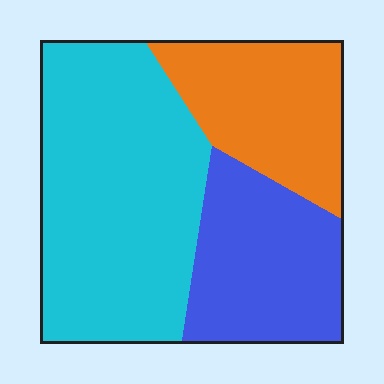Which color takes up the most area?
Cyan, at roughly 50%.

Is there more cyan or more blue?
Cyan.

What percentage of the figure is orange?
Orange takes up about one quarter (1/4) of the figure.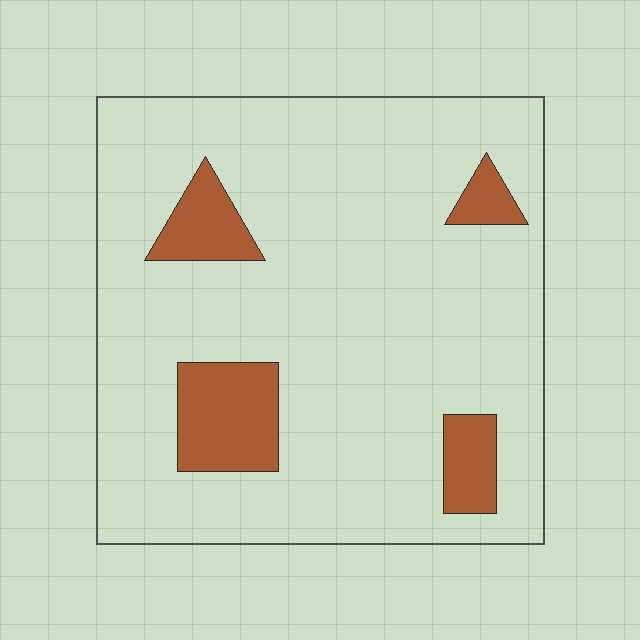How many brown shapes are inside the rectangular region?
4.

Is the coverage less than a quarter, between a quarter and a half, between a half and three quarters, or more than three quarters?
Less than a quarter.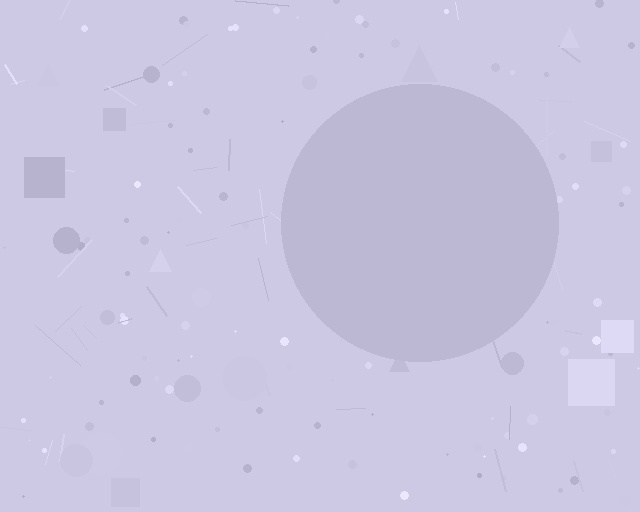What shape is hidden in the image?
A circle is hidden in the image.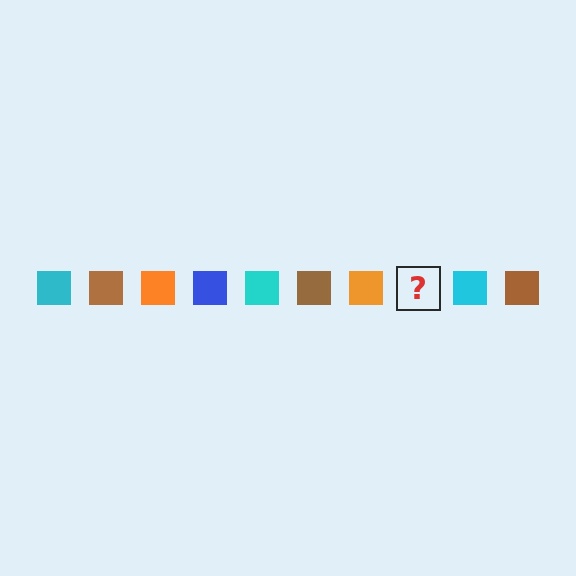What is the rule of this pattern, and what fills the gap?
The rule is that the pattern cycles through cyan, brown, orange, blue squares. The gap should be filled with a blue square.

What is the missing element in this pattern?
The missing element is a blue square.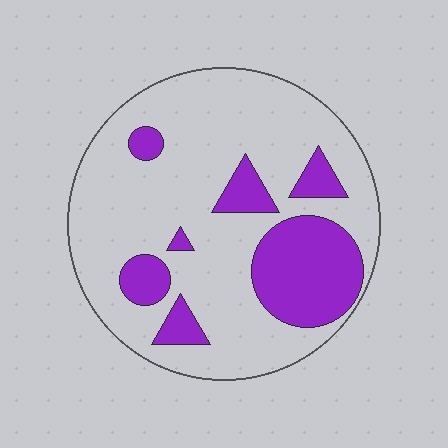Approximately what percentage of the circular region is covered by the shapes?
Approximately 25%.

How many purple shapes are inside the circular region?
7.